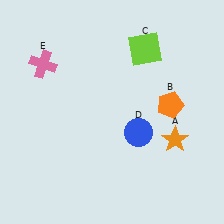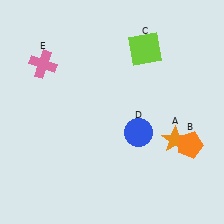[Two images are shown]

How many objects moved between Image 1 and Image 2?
1 object moved between the two images.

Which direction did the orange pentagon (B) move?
The orange pentagon (B) moved down.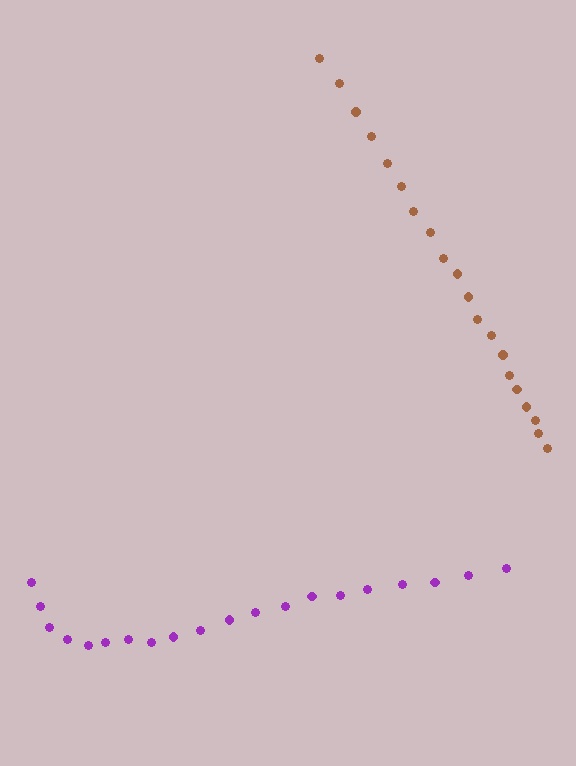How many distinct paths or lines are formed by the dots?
There are 2 distinct paths.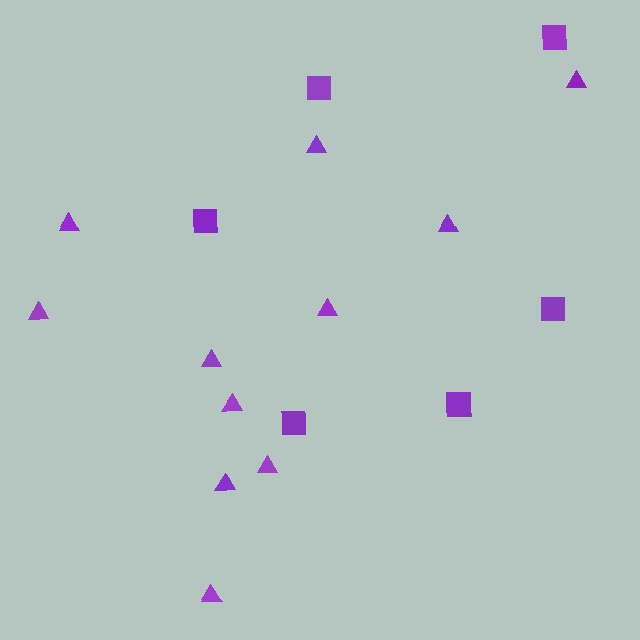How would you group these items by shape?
There are 2 groups: one group of squares (6) and one group of triangles (11).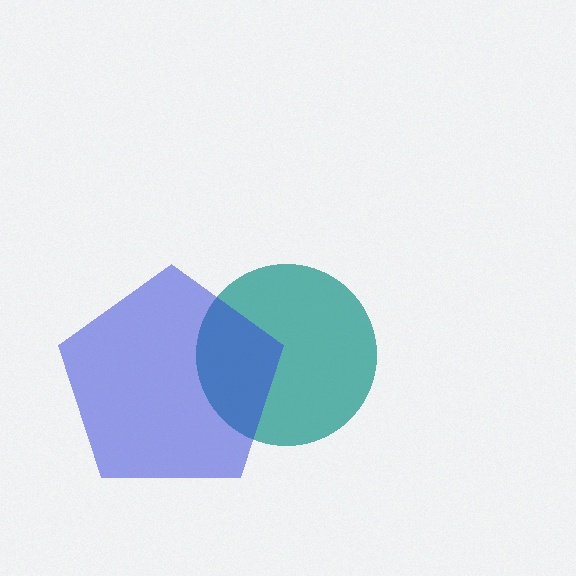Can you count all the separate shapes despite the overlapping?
Yes, there are 2 separate shapes.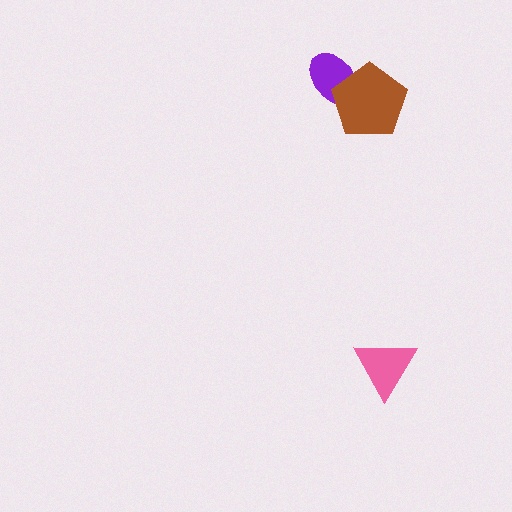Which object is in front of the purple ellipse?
The brown pentagon is in front of the purple ellipse.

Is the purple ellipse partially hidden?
Yes, it is partially covered by another shape.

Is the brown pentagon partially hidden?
No, no other shape covers it.